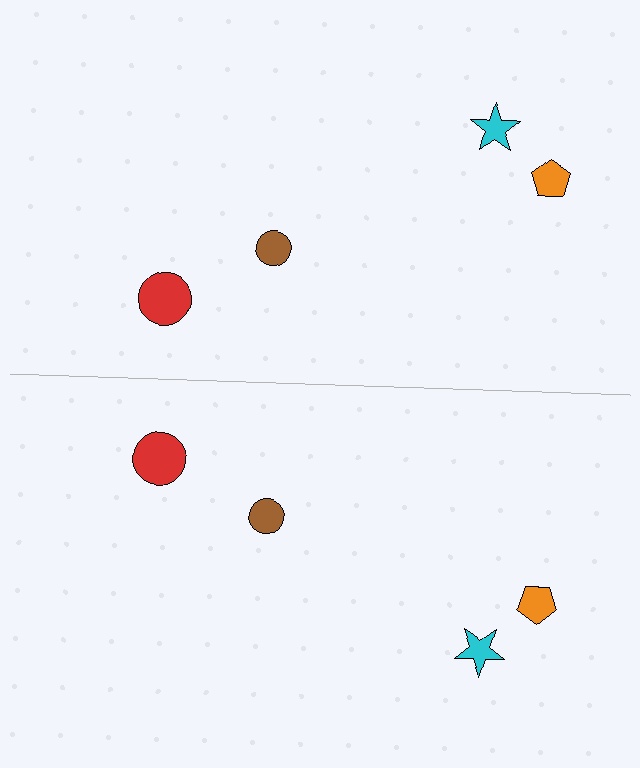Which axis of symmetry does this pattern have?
The pattern has a horizontal axis of symmetry running through the center of the image.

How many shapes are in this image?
There are 8 shapes in this image.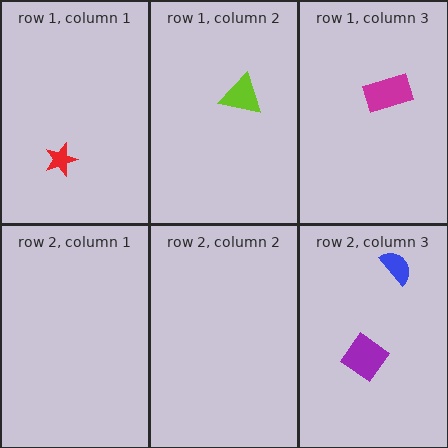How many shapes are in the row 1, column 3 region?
1.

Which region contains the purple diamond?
The row 2, column 3 region.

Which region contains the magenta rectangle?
The row 1, column 3 region.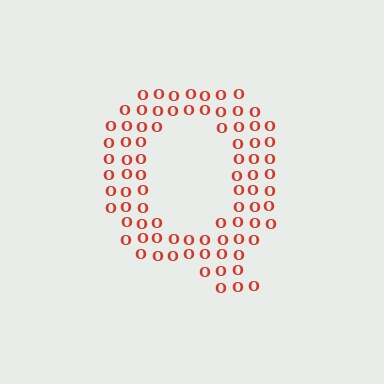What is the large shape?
The large shape is the letter Q.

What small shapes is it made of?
It is made of small letter O's.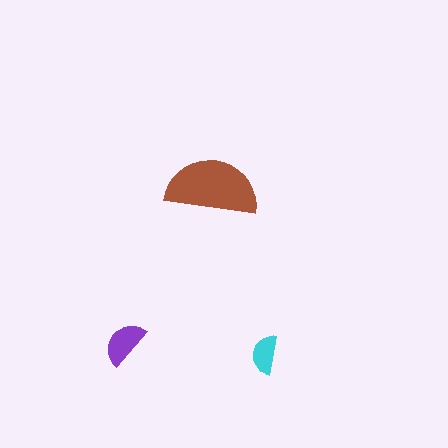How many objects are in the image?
There are 3 objects in the image.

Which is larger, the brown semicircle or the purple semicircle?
The brown one.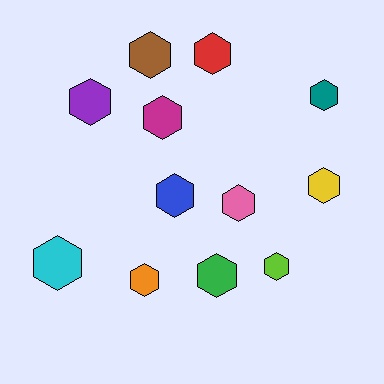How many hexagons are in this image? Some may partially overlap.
There are 12 hexagons.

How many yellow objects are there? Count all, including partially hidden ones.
There is 1 yellow object.